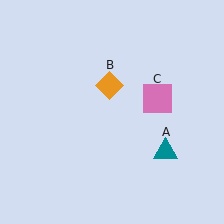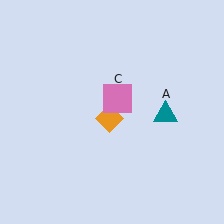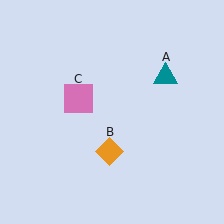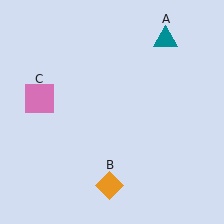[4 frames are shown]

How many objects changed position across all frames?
3 objects changed position: teal triangle (object A), orange diamond (object B), pink square (object C).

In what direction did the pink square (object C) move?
The pink square (object C) moved left.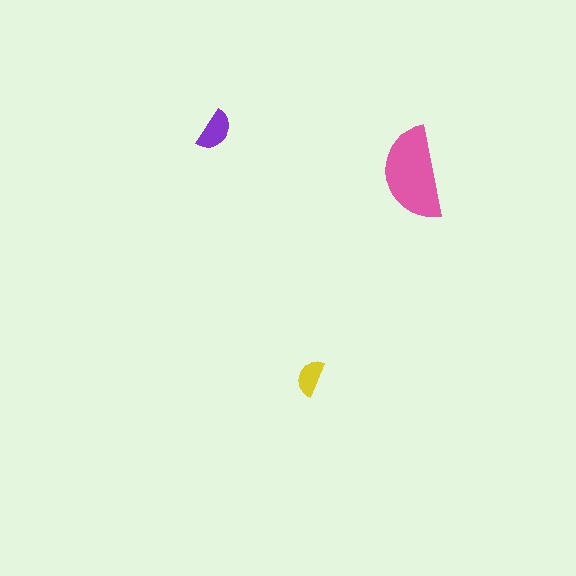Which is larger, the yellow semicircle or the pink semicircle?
The pink one.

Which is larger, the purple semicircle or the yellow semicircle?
The purple one.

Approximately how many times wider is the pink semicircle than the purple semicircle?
About 2 times wider.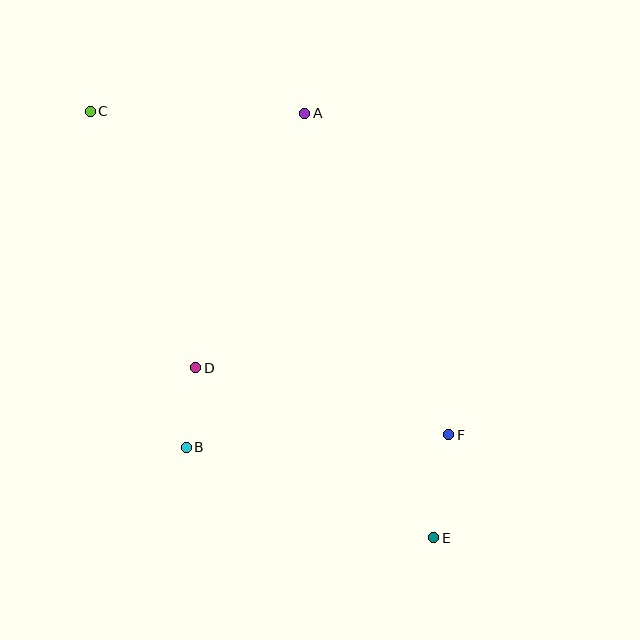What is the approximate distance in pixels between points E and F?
The distance between E and F is approximately 104 pixels.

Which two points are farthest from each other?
Points C and E are farthest from each other.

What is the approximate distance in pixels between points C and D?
The distance between C and D is approximately 277 pixels.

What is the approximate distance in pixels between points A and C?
The distance between A and C is approximately 215 pixels.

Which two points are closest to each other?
Points B and D are closest to each other.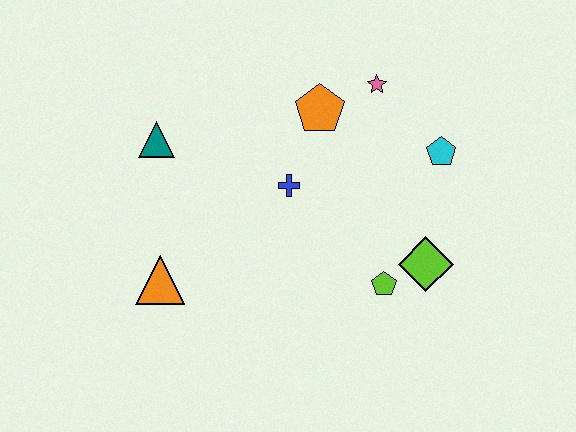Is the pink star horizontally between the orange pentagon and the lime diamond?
Yes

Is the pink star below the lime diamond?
No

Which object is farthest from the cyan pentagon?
The orange triangle is farthest from the cyan pentagon.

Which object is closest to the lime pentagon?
The lime diamond is closest to the lime pentagon.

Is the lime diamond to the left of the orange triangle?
No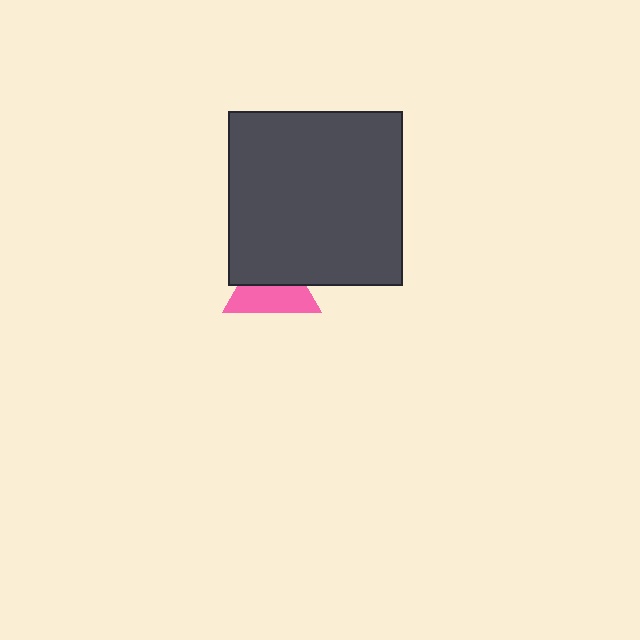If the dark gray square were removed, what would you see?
You would see the complete pink triangle.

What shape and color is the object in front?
The object in front is a dark gray square.